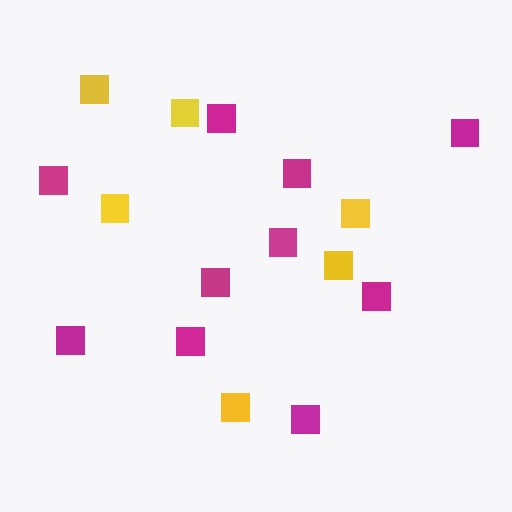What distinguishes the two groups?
There are 2 groups: one group of yellow squares (6) and one group of magenta squares (10).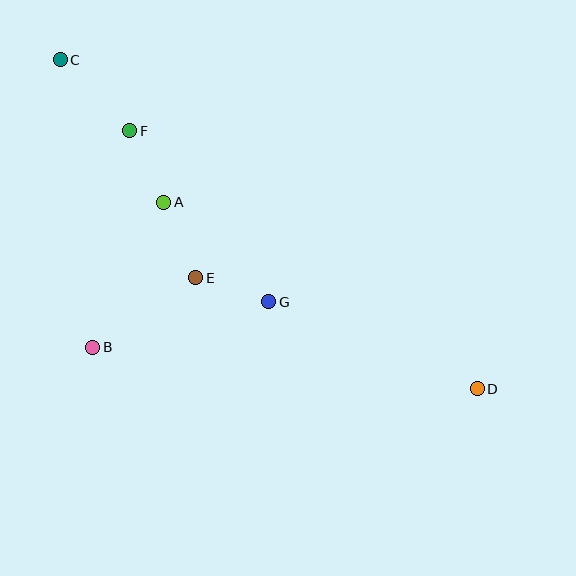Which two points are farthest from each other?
Points C and D are farthest from each other.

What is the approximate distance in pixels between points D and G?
The distance between D and G is approximately 226 pixels.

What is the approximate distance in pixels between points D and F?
The distance between D and F is approximately 433 pixels.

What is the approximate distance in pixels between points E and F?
The distance between E and F is approximately 161 pixels.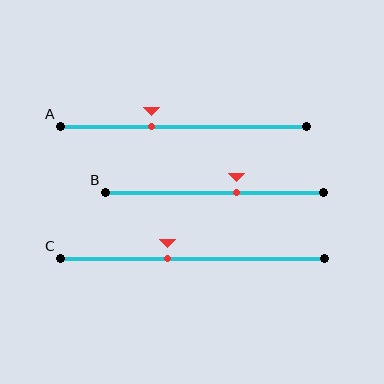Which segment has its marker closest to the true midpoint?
Segment C has its marker closest to the true midpoint.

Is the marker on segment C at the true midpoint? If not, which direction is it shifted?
No, the marker on segment C is shifted to the left by about 9% of the segment length.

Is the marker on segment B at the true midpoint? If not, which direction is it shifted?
No, the marker on segment B is shifted to the right by about 10% of the segment length.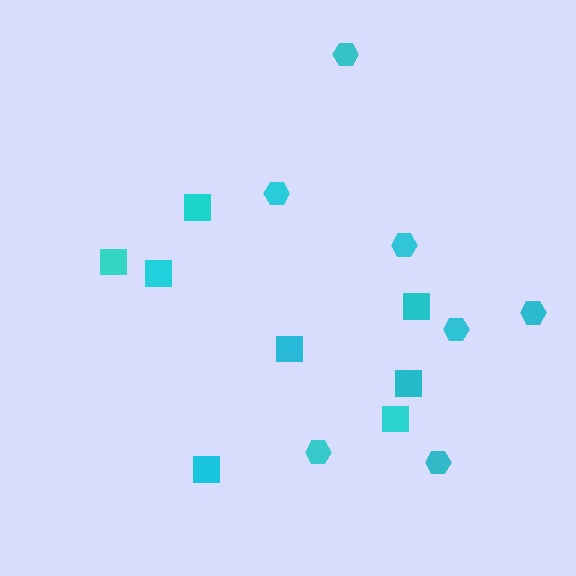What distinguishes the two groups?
There are 2 groups: one group of hexagons (7) and one group of squares (8).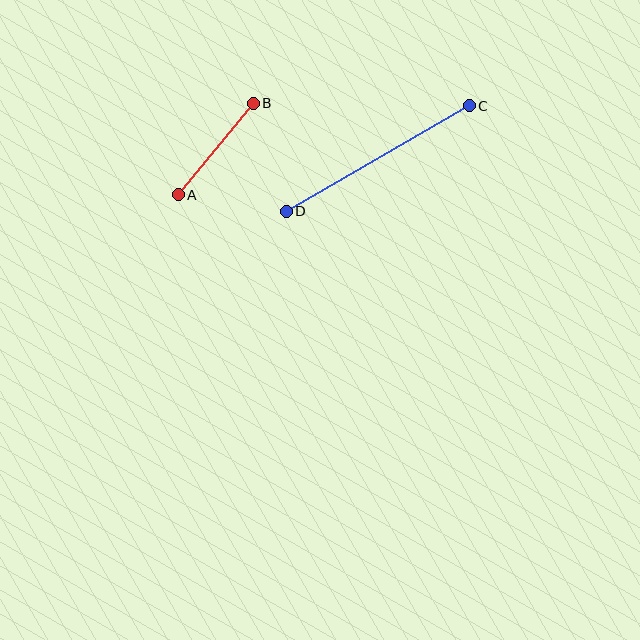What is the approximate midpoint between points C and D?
The midpoint is at approximately (378, 159) pixels.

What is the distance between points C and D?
The distance is approximately 211 pixels.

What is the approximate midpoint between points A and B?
The midpoint is at approximately (216, 149) pixels.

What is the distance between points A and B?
The distance is approximately 118 pixels.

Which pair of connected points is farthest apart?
Points C and D are farthest apart.